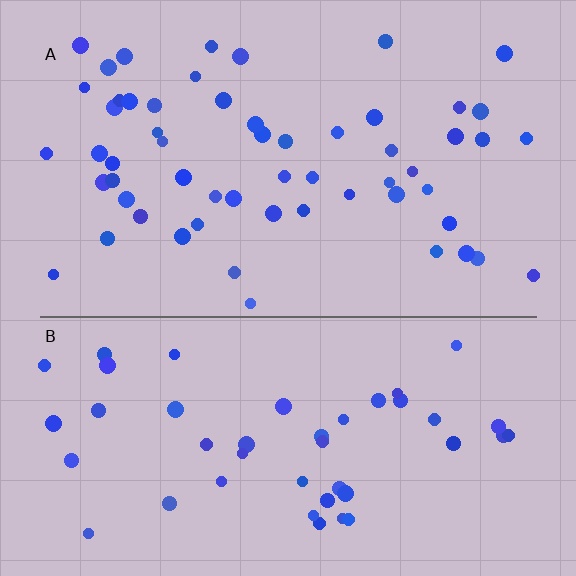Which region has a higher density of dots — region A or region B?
A (the top).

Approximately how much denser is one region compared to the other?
Approximately 1.3× — region A over region B.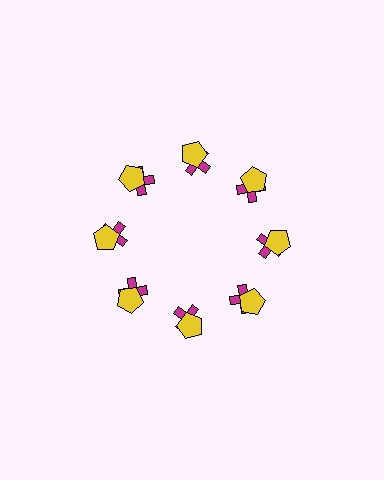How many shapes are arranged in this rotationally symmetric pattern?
There are 16 shapes, arranged in 8 groups of 2.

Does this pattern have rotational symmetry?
Yes, this pattern has 8-fold rotational symmetry. It looks the same after rotating 45 degrees around the center.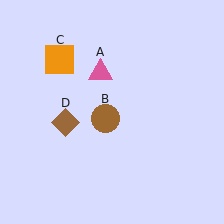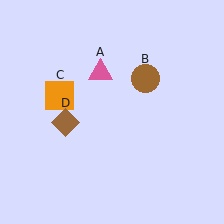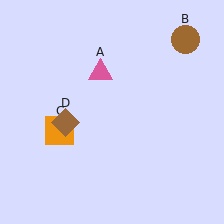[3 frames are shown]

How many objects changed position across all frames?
2 objects changed position: brown circle (object B), orange square (object C).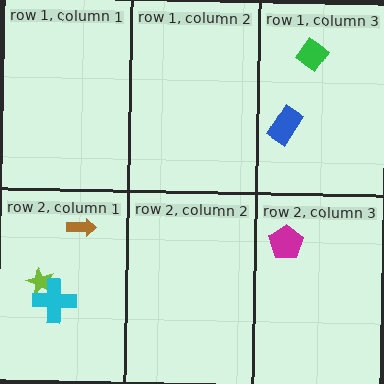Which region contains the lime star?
The row 2, column 1 region.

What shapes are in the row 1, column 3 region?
The green diamond, the blue rectangle.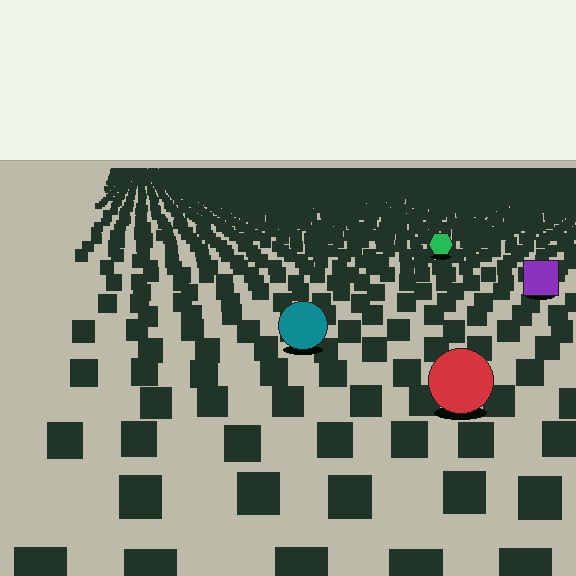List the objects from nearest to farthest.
From nearest to farthest: the red circle, the teal circle, the purple square, the green hexagon.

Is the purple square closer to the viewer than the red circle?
No. The red circle is closer — you can tell from the texture gradient: the ground texture is coarser near it.